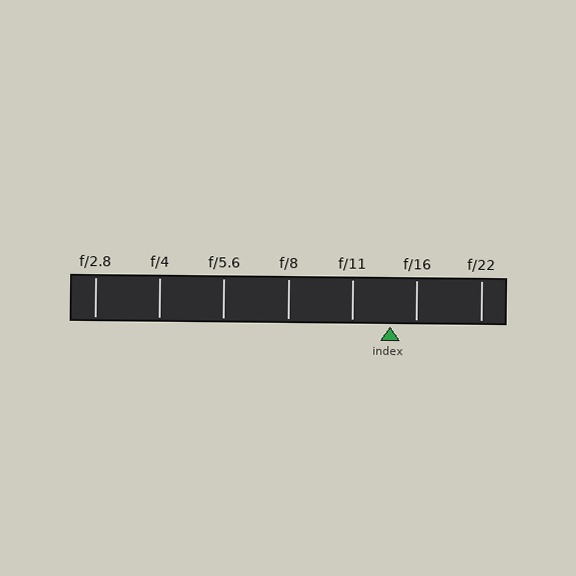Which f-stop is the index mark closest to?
The index mark is closest to f/16.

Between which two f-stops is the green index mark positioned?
The index mark is between f/11 and f/16.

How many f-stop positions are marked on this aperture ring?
There are 7 f-stop positions marked.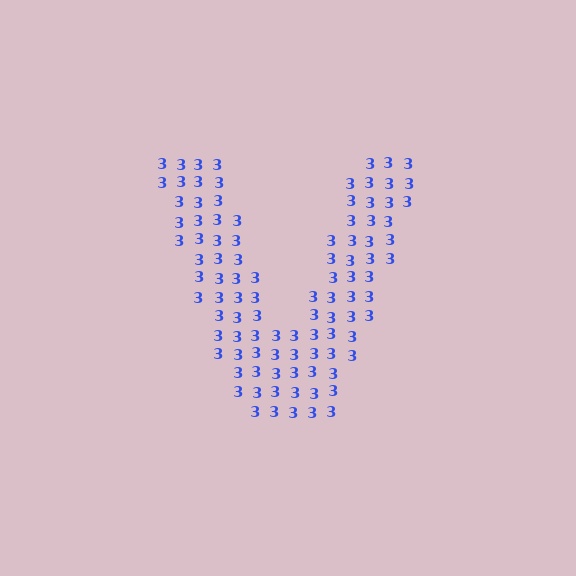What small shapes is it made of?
It is made of small digit 3's.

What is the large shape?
The large shape is the letter V.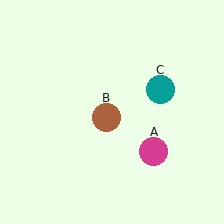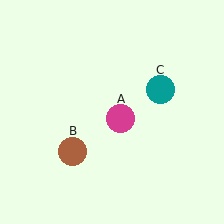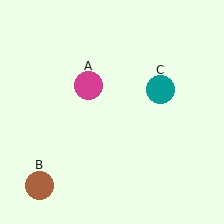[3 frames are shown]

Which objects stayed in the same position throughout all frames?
Teal circle (object C) remained stationary.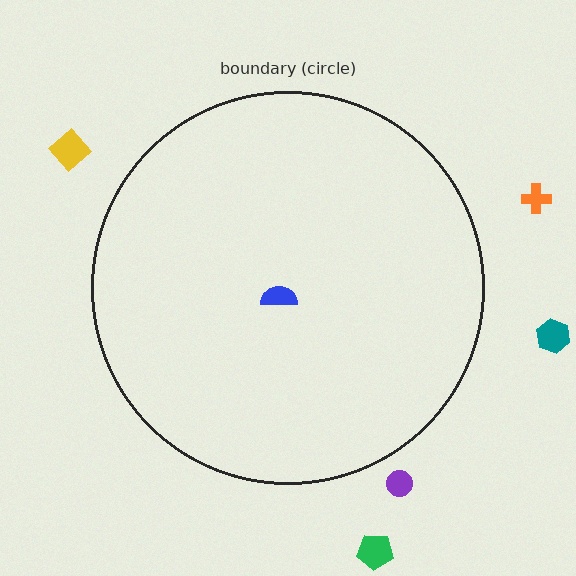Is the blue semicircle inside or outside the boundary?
Inside.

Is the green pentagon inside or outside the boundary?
Outside.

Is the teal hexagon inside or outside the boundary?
Outside.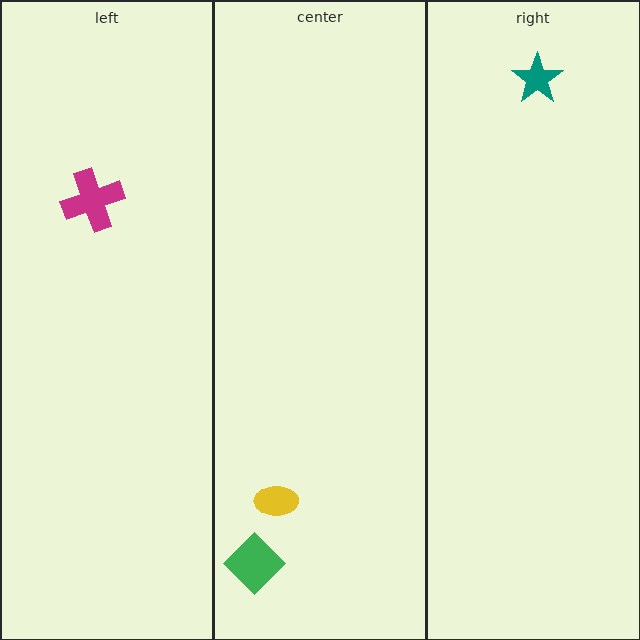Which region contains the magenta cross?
The left region.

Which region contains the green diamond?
The center region.